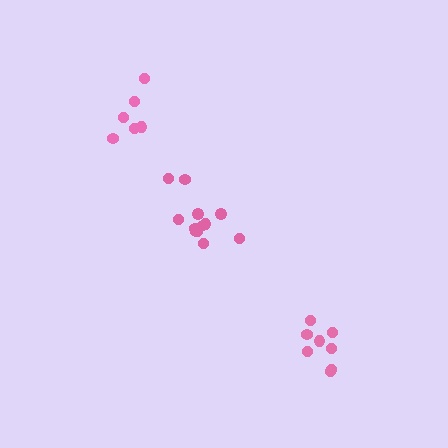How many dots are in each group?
Group 1: 6 dots, Group 2: 8 dots, Group 3: 12 dots (26 total).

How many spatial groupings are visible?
There are 3 spatial groupings.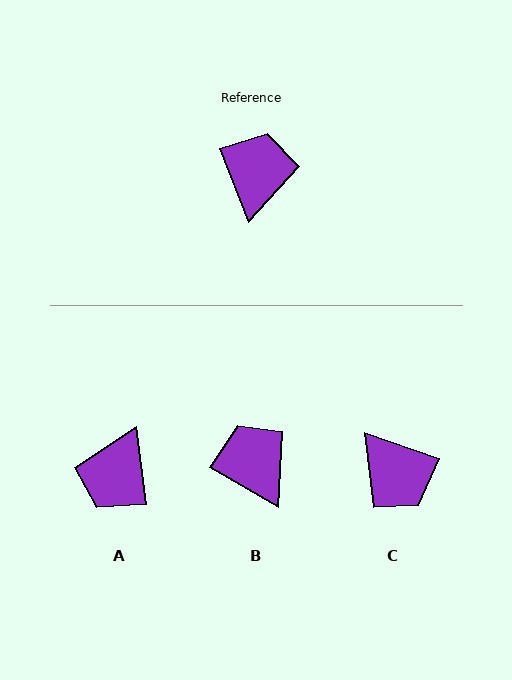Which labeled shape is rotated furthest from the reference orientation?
A, about 165 degrees away.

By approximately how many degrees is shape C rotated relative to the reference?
Approximately 131 degrees clockwise.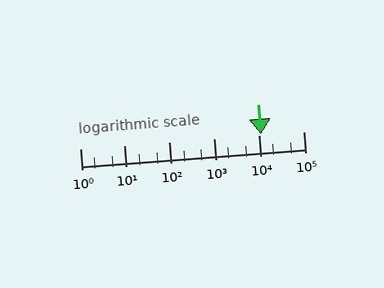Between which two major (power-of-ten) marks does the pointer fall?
The pointer is between 10000 and 100000.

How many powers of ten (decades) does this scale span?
The scale spans 5 decades, from 1 to 100000.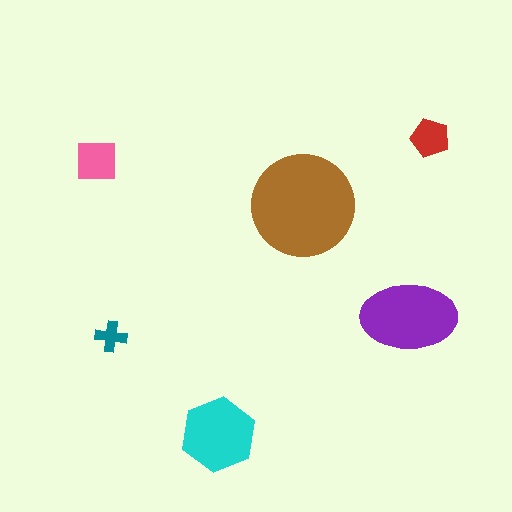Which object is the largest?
The brown circle.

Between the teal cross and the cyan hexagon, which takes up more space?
The cyan hexagon.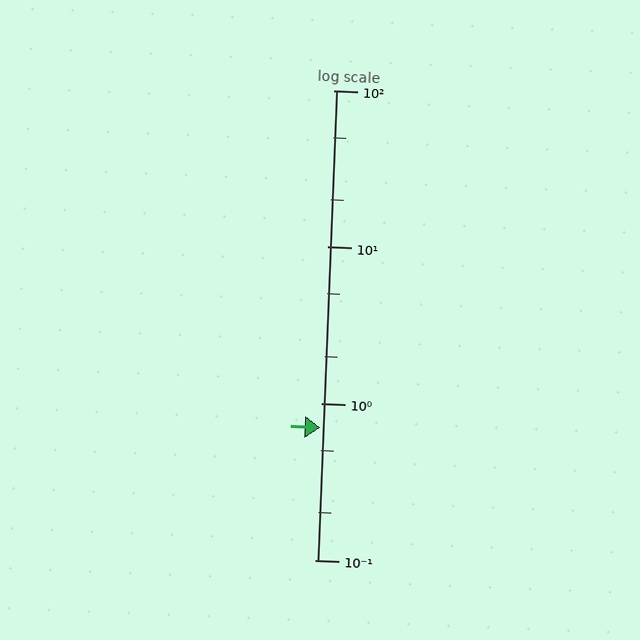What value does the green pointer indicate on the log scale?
The pointer indicates approximately 0.7.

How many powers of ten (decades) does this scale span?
The scale spans 3 decades, from 0.1 to 100.